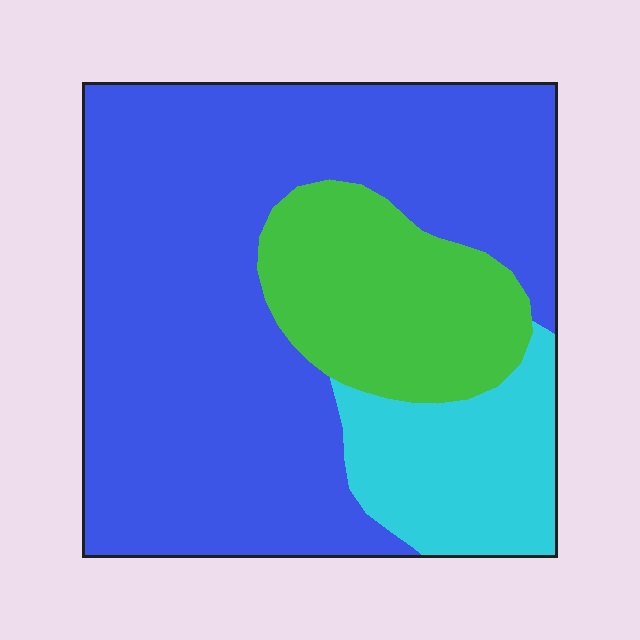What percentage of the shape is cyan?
Cyan covers 15% of the shape.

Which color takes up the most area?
Blue, at roughly 65%.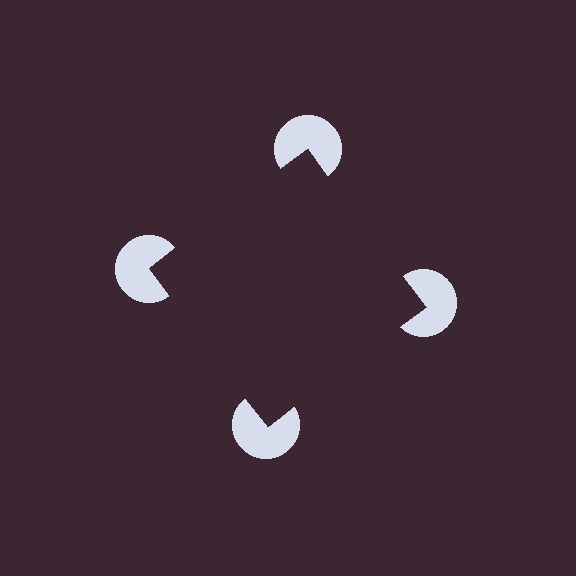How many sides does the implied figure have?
4 sides.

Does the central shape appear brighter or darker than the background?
It typically appears slightly darker than the background, even though no actual brightness change is drawn.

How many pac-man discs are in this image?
There are 4 — one at each vertex of the illusory square.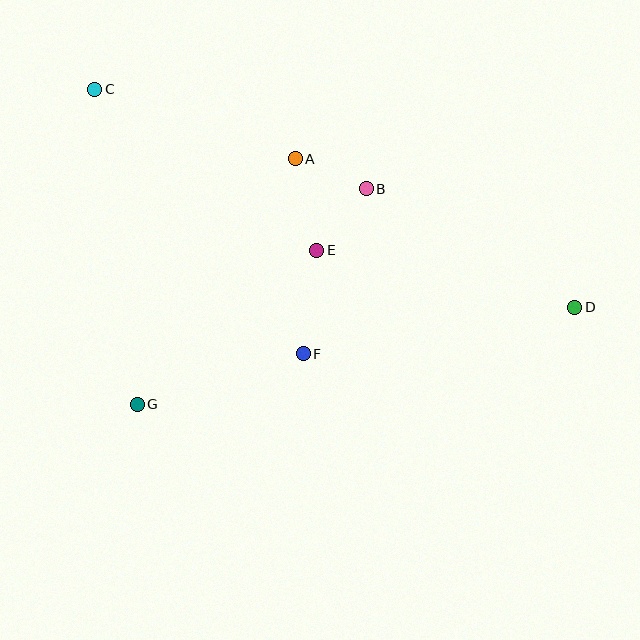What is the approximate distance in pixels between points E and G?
The distance between E and G is approximately 237 pixels.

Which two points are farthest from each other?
Points C and D are farthest from each other.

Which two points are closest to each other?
Points A and B are closest to each other.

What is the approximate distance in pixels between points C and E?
The distance between C and E is approximately 274 pixels.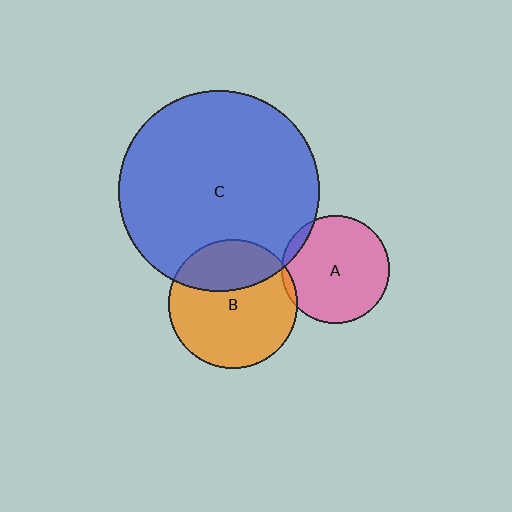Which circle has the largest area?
Circle C (blue).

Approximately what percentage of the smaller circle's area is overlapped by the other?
Approximately 5%.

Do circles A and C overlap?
Yes.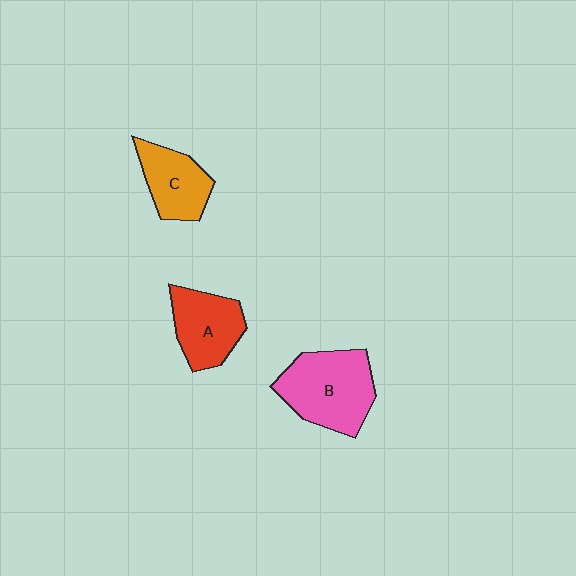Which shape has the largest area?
Shape B (pink).